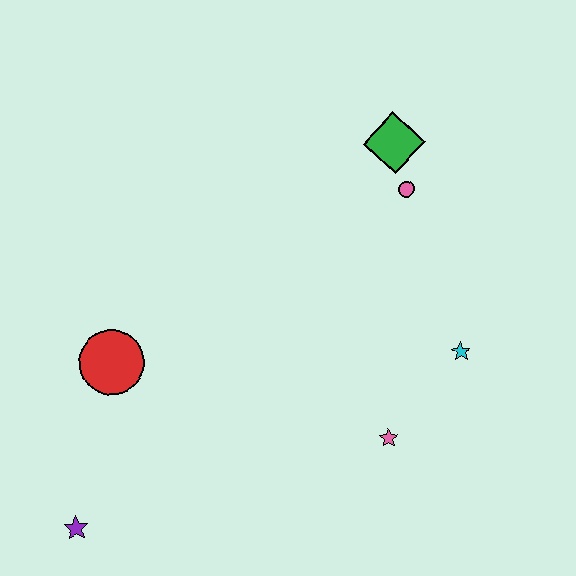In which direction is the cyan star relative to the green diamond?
The cyan star is below the green diamond.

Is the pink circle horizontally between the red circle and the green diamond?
No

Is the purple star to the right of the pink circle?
No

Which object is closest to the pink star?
The cyan star is closest to the pink star.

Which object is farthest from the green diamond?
The purple star is farthest from the green diamond.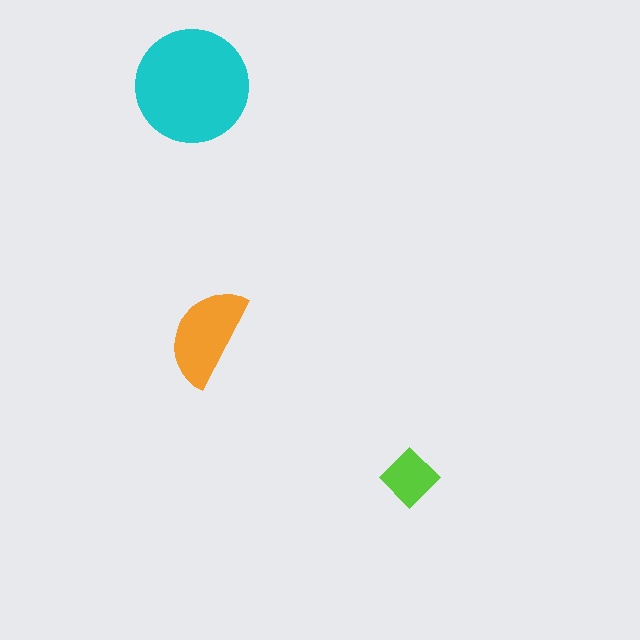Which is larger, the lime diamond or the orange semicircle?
The orange semicircle.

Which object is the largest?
The cyan circle.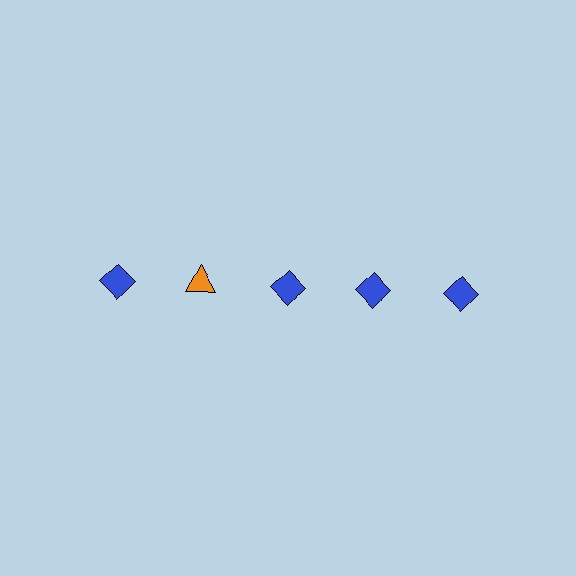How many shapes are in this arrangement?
There are 5 shapes arranged in a grid pattern.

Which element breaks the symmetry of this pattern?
The orange triangle in the top row, second from left column breaks the symmetry. All other shapes are blue diamonds.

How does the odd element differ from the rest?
It differs in both color (orange instead of blue) and shape (triangle instead of diamond).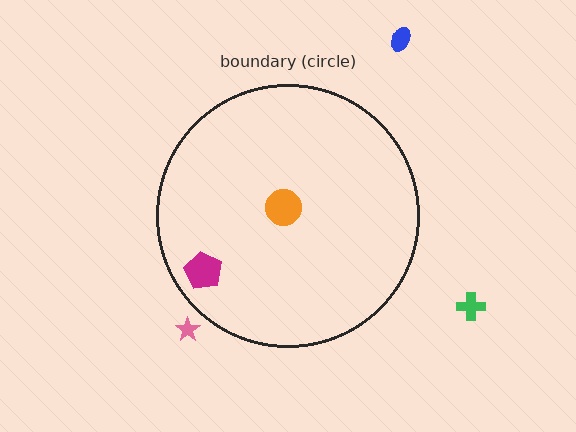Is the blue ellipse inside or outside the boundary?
Outside.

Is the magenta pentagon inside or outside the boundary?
Inside.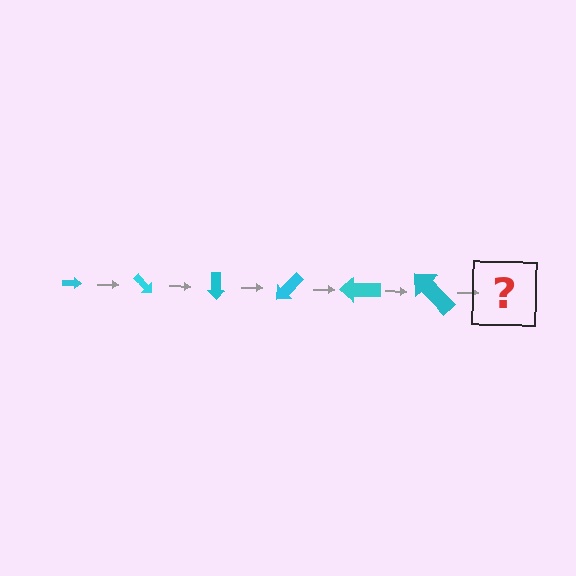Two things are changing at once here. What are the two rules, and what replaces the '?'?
The two rules are that the arrow grows larger each step and it rotates 45 degrees each step. The '?' should be an arrow, larger than the previous one and rotated 270 degrees from the start.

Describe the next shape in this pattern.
It should be an arrow, larger than the previous one and rotated 270 degrees from the start.